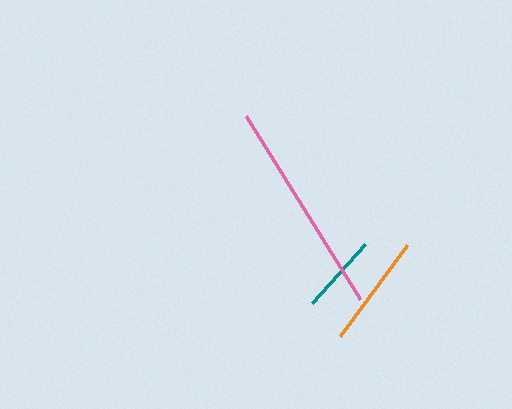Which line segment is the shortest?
The teal line is the shortest at approximately 79 pixels.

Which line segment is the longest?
The pink line is the longest at approximately 216 pixels.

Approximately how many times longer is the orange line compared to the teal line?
The orange line is approximately 1.4 times the length of the teal line.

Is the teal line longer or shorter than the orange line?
The orange line is longer than the teal line.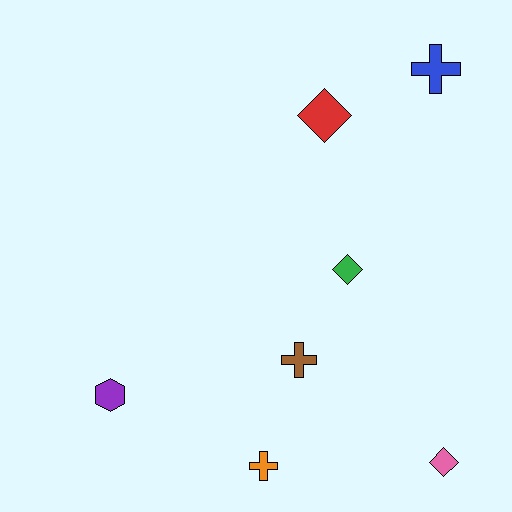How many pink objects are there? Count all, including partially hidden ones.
There is 1 pink object.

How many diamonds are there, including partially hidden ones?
There are 3 diamonds.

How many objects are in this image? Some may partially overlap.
There are 7 objects.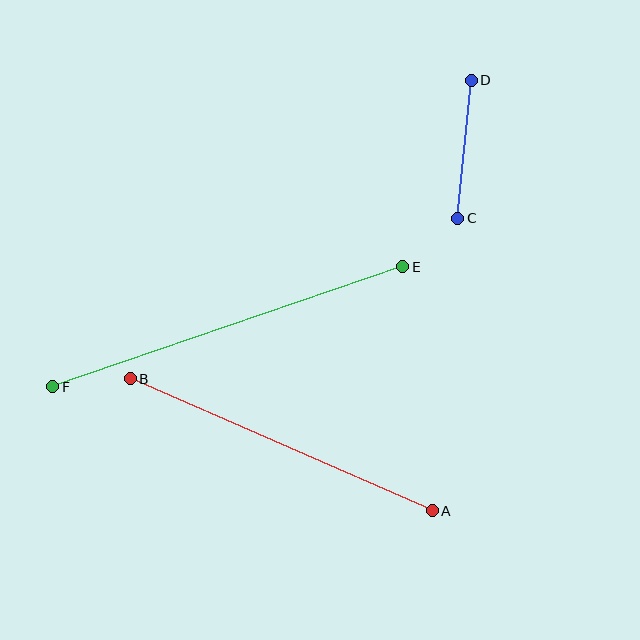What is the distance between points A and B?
The distance is approximately 330 pixels.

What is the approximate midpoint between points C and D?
The midpoint is at approximately (464, 149) pixels.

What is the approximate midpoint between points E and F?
The midpoint is at approximately (228, 327) pixels.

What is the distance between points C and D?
The distance is approximately 139 pixels.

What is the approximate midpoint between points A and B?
The midpoint is at approximately (281, 445) pixels.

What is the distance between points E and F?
The distance is approximately 370 pixels.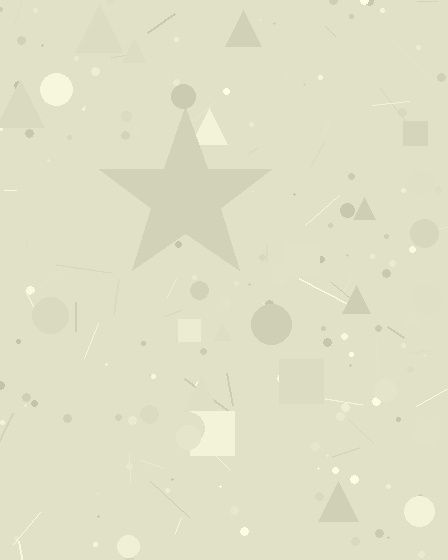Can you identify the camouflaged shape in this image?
The camouflaged shape is a star.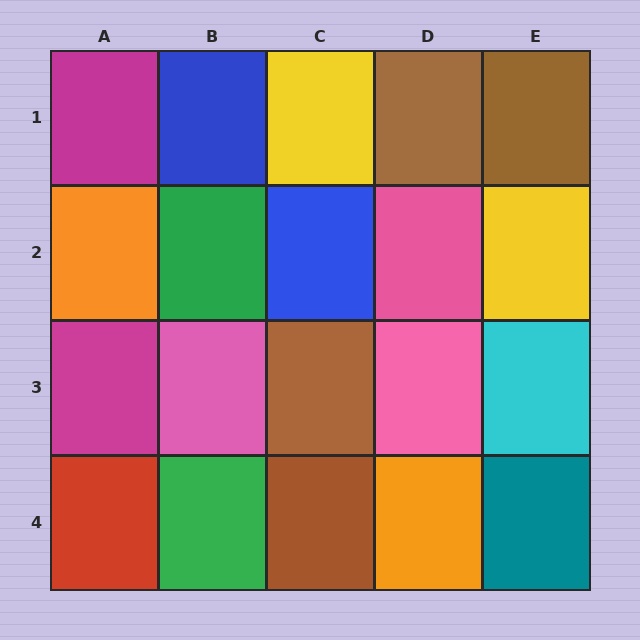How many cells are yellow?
2 cells are yellow.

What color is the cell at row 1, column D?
Brown.